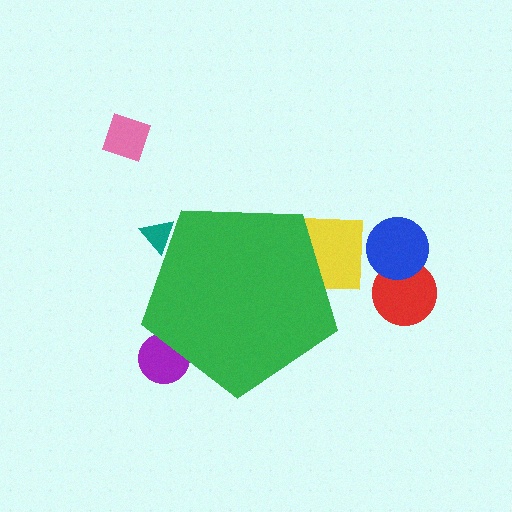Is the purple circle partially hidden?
Yes, the purple circle is partially hidden behind the green pentagon.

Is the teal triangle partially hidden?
Yes, the teal triangle is partially hidden behind the green pentagon.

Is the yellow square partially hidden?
Yes, the yellow square is partially hidden behind the green pentagon.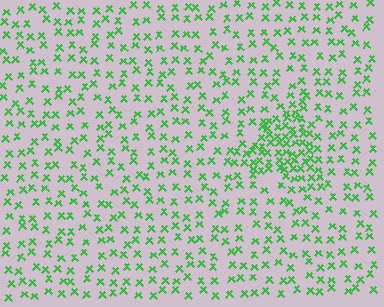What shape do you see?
I see a triangle.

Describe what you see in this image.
The image contains small green elements arranged at two different densities. A triangle-shaped region is visible where the elements are more densely packed than the surrounding area.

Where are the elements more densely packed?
The elements are more densely packed inside the triangle boundary.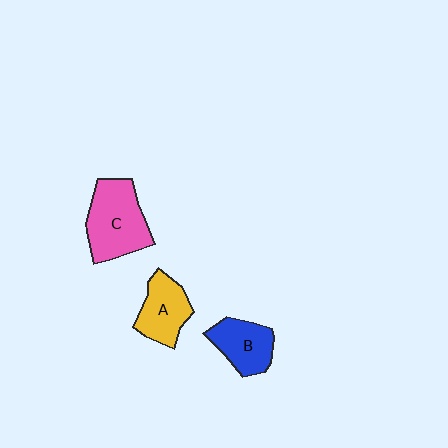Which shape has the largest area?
Shape C (pink).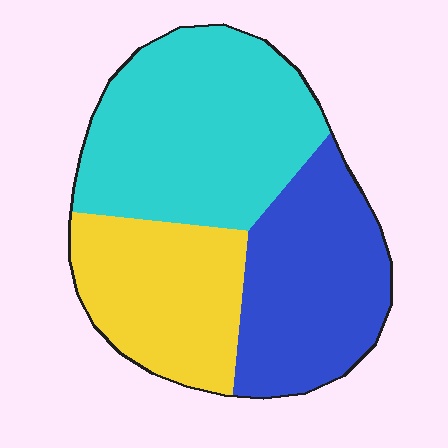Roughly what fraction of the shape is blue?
Blue takes up about one third (1/3) of the shape.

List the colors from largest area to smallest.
From largest to smallest: cyan, blue, yellow.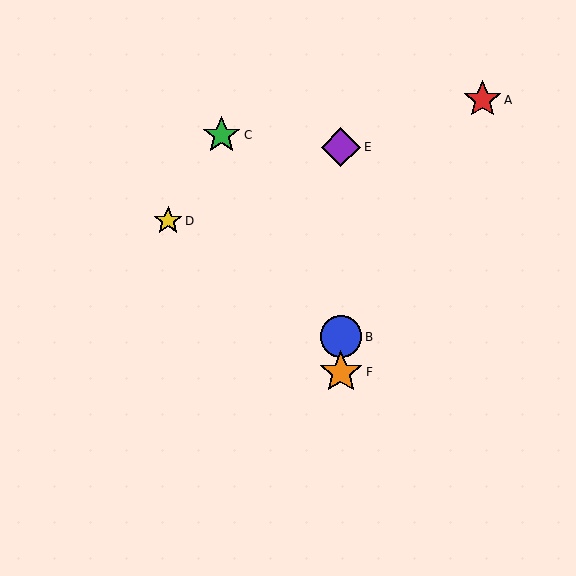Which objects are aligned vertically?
Objects B, E, F are aligned vertically.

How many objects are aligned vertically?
3 objects (B, E, F) are aligned vertically.